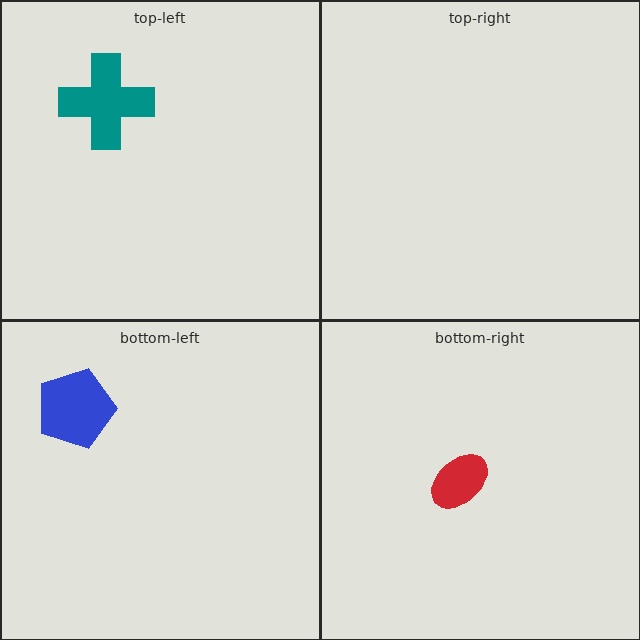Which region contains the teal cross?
The top-left region.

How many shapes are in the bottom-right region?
1.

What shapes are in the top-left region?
The teal cross.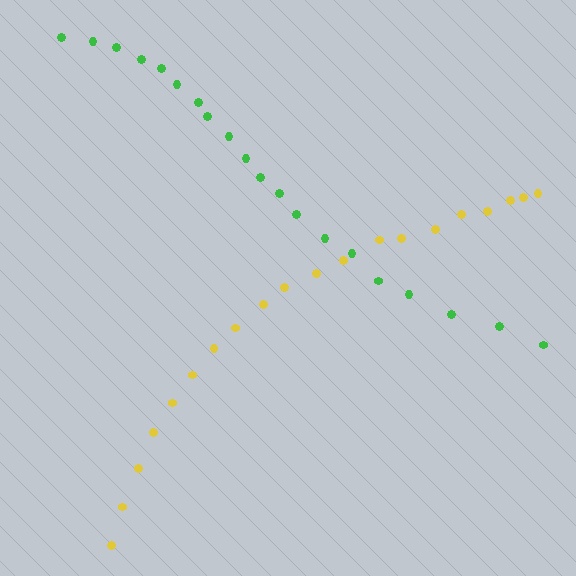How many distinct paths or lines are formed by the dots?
There are 2 distinct paths.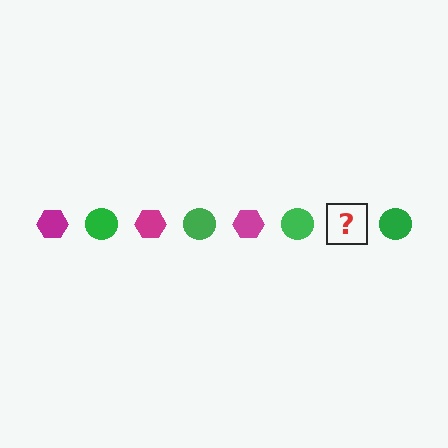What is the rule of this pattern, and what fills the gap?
The rule is that the pattern alternates between magenta hexagon and green circle. The gap should be filled with a magenta hexagon.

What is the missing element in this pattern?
The missing element is a magenta hexagon.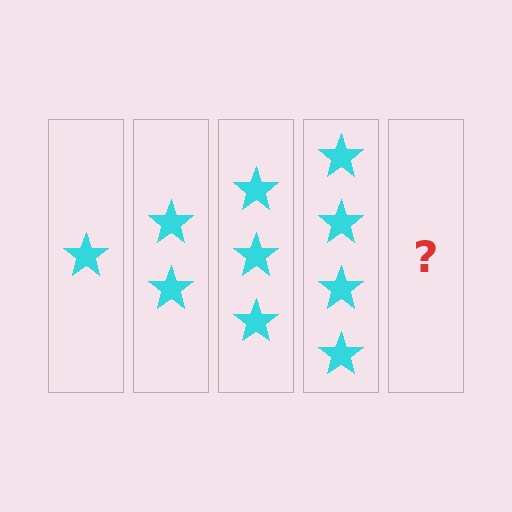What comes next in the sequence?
The next element should be 5 stars.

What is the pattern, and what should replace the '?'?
The pattern is that each step adds one more star. The '?' should be 5 stars.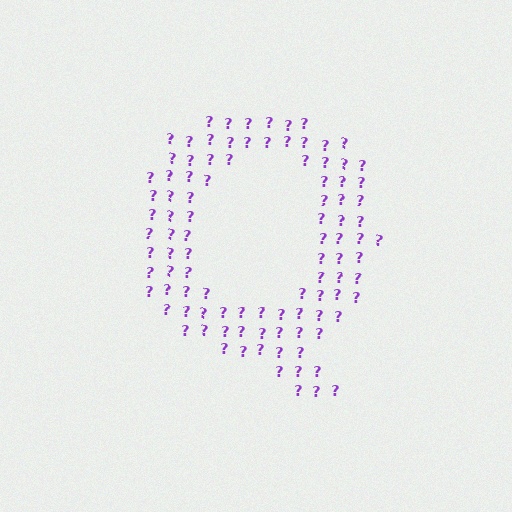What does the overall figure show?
The overall figure shows the letter Q.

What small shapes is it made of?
It is made of small question marks.